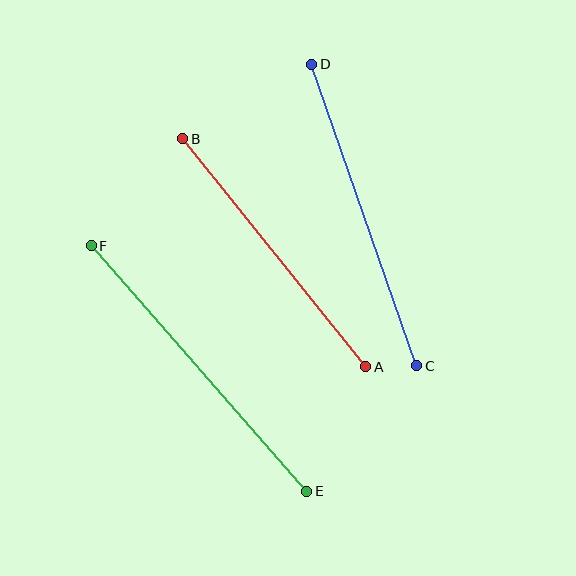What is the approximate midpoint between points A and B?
The midpoint is at approximately (274, 253) pixels.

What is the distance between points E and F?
The distance is approximately 326 pixels.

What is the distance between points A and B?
The distance is approximately 292 pixels.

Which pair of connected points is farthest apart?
Points E and F are farthest apart.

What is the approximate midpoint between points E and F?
The midpoint is at approximately (199, 369) pixels.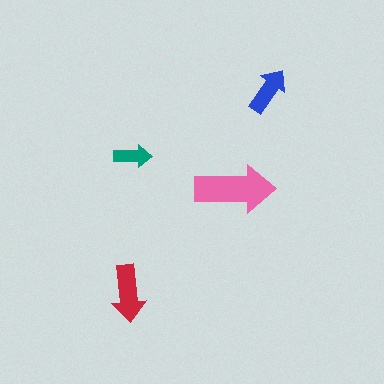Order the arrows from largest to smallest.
the pink one, the red one, the blue one, the teal one.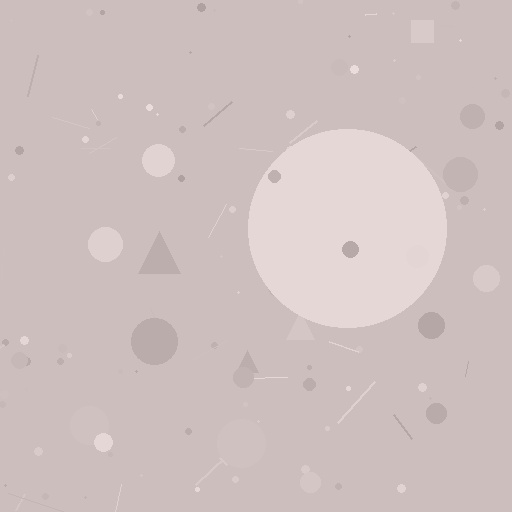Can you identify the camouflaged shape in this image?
The camouflaged shape is a circle.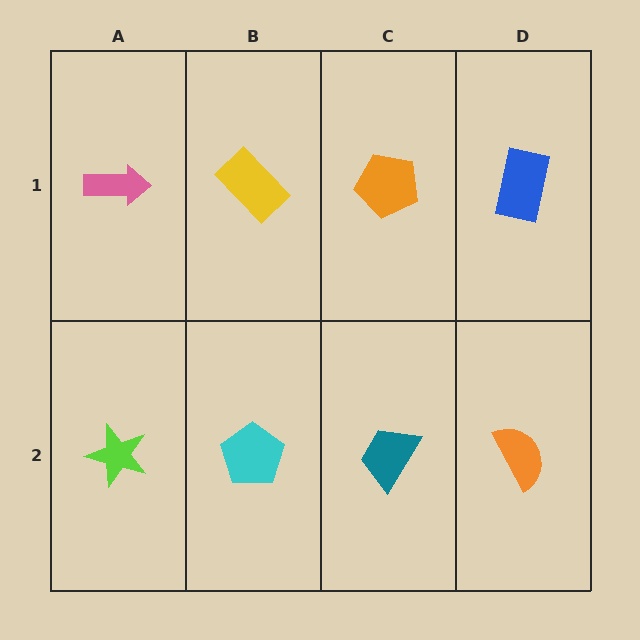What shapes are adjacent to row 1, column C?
A teal trapezoid (row 2, column C), a yellow rectangle (row 1, column B), a blue rectangle (row 1, column D).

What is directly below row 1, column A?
A lime star.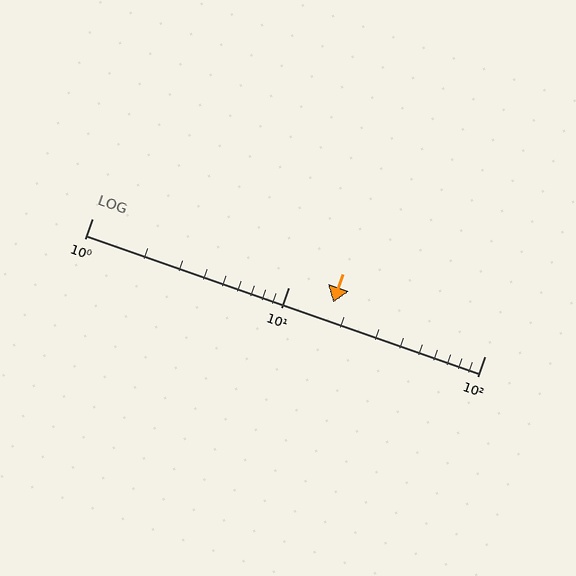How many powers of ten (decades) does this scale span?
The scale spans 2 decades, from 1 to 100.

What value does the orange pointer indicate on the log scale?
The pointer indicates approximately 17.